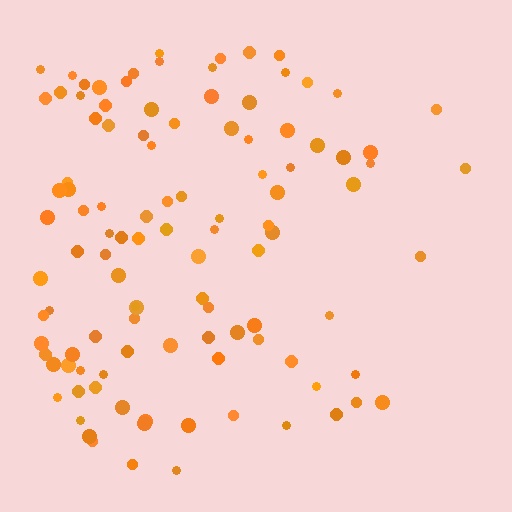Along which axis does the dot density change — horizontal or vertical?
Horizontal.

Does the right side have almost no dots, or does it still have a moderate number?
Still a moderate number, just noticeably fewer than the left.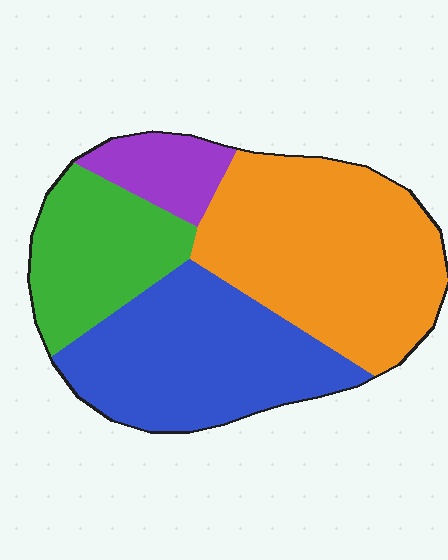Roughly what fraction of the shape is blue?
Blue covers roughly 30% of the shape.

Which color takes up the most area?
Orange, at roughly 40%.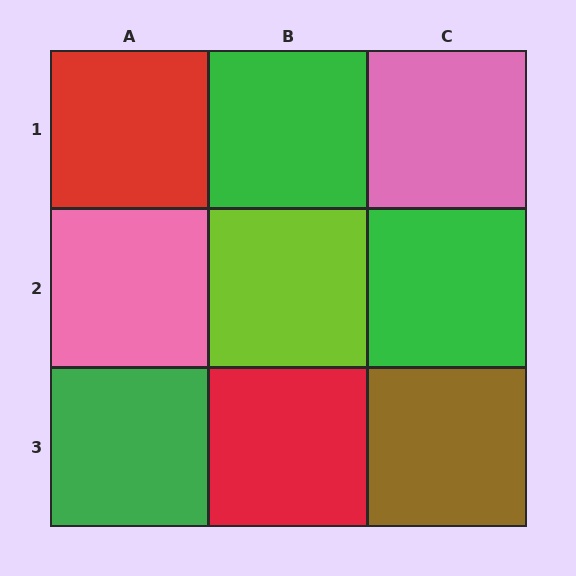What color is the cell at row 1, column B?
Green.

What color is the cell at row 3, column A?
Green.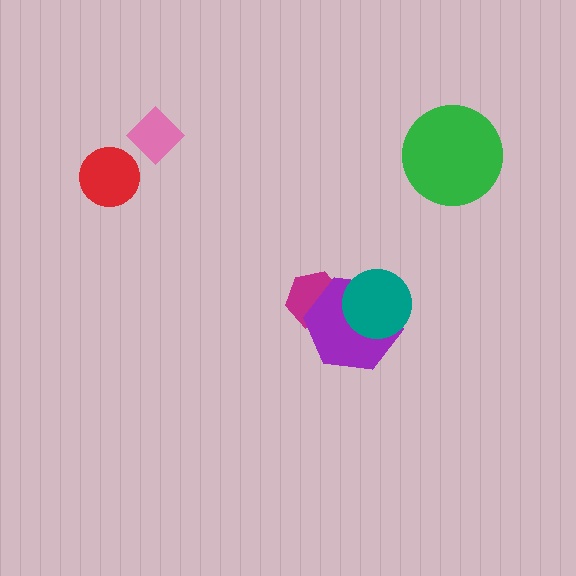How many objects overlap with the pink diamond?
0 objects overlap with the pink diamond.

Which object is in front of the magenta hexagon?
The purple hexagon is in front of the magenta hexagon.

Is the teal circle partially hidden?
No, no other shape covers it.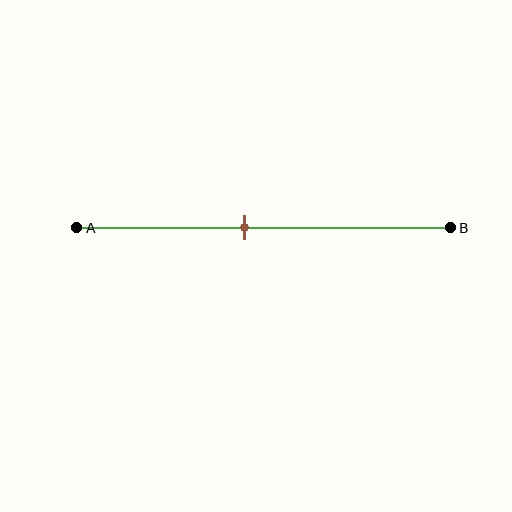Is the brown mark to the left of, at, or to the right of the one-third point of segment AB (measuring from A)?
The brown mark is to the right of the one-third point of segment AB.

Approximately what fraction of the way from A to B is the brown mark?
The brown mark is approximately 45% of the way from A to B.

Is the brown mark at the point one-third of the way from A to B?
No, the mark is at about 45% from A, not at the 33% one-third point.